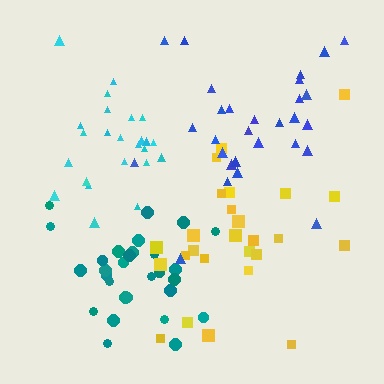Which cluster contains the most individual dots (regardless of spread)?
Teal (31).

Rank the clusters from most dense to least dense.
cyan, teal, blue, yellow.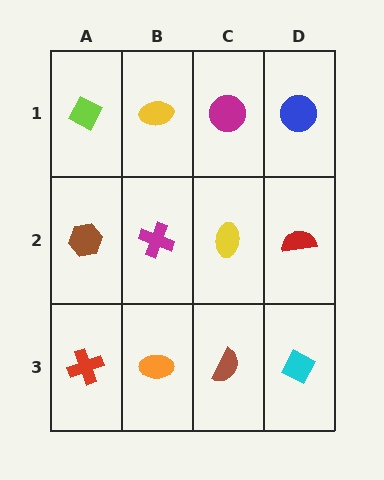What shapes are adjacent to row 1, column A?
A brown hexagon (row 2, column A), a yellow ellipse (row 1, column B).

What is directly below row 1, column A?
A brown hexagon.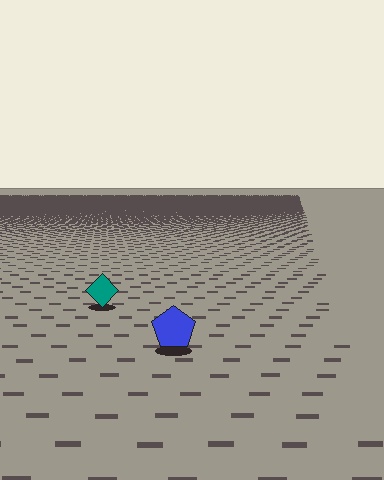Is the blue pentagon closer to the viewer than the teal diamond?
Yes. The blue pentagon is closer — you can tell from the texture gradient: the ground texture is coarser near it.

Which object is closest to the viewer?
The blue pentagon is closest. The texture marks near it are larger and more spread out.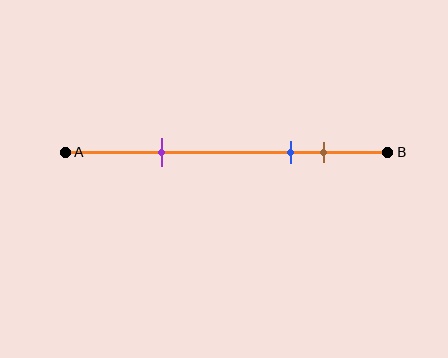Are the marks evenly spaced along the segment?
No, the marks are not evenly spaced.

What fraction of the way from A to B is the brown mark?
The brown mark is approximately 80% (0.8) of the way from A to B.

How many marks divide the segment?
There are 3 marks dividing the segment.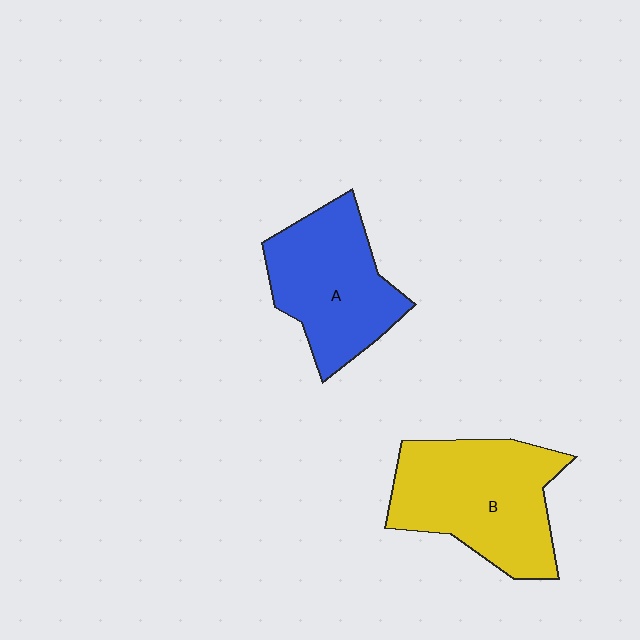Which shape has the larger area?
Shape B (yellow).